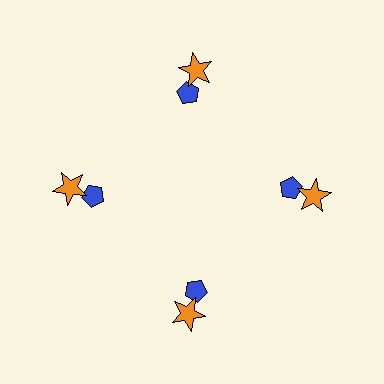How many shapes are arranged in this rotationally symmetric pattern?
There are 8 shapes, arranged in 4 groups of 2.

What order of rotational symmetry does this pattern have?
This pattern has 4-fold rotational symmetry.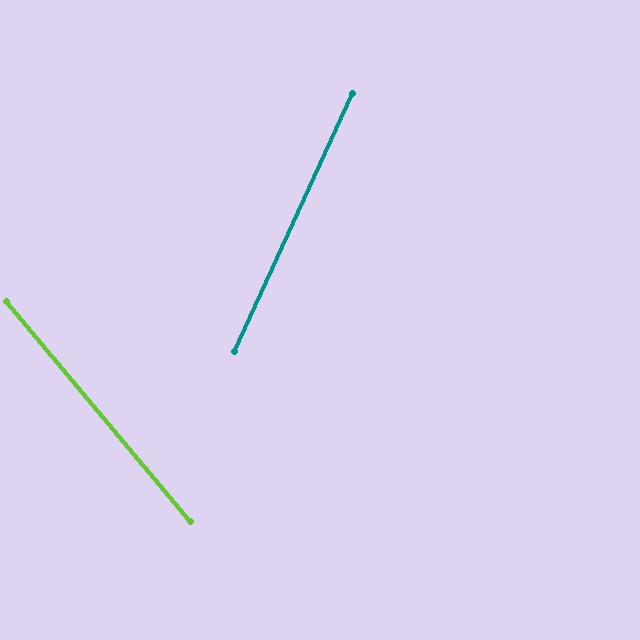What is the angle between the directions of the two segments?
Approximately 65 degrees.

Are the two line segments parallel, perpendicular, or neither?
Neither parallel nor perpendicular — they differ by about 65°.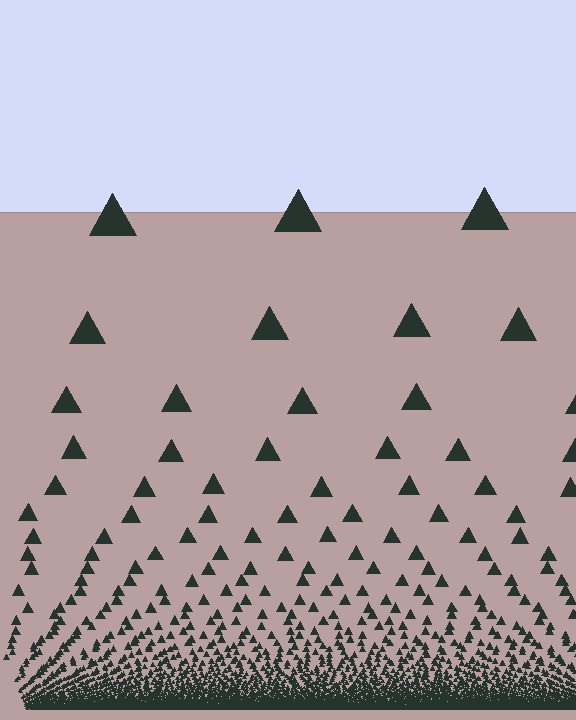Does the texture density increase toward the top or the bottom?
Density increases toward the bottom.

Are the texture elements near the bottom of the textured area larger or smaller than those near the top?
Smaller. The gradient is inverted — elements near the bottom are smaller and denser.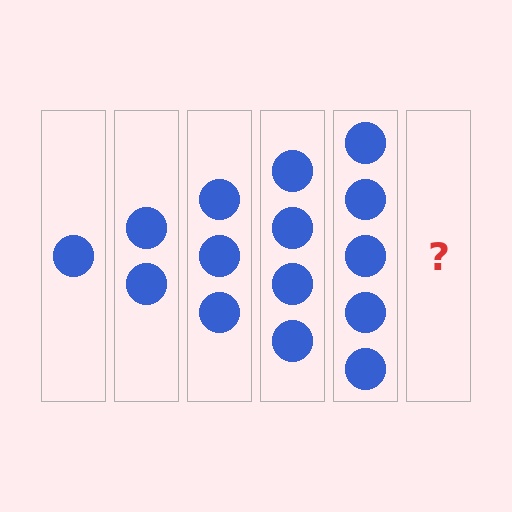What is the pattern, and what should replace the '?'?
The pattern is that each step adds one more circle. The '?' should be 6 circles.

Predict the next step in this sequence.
The next step is 6 circles.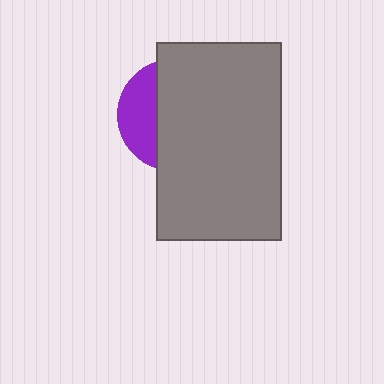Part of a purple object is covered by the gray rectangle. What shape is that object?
It is a circle.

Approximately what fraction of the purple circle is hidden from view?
Roughly 70% of the purple circle is hidden behind the gray rectangle.